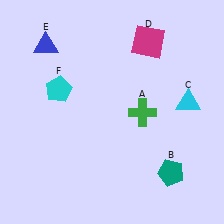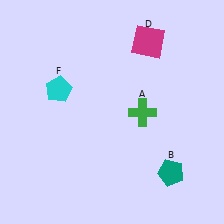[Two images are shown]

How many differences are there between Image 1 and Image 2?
There are 2 differences between the two images.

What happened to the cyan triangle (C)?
The cyan triangle (C) was removed in Image 2. It was in the top-right area of Image 1.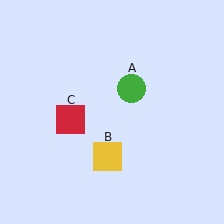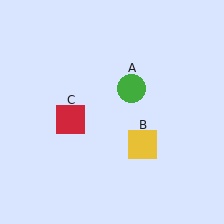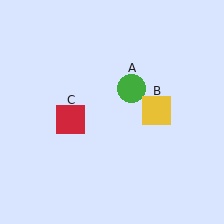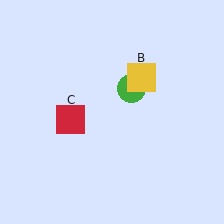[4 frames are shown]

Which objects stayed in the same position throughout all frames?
Green circle (object A) and red square (object C) remained stationary.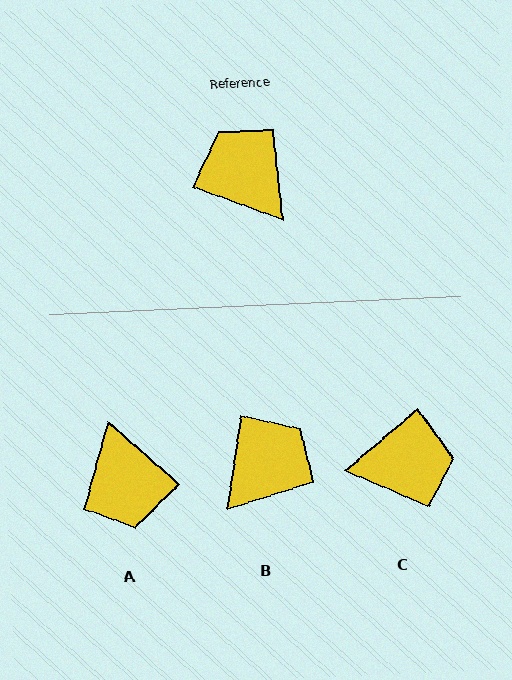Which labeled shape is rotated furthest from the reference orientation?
A, about 159 degrees away.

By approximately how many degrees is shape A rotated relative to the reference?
Approximately 159 degrees counter-clockwise.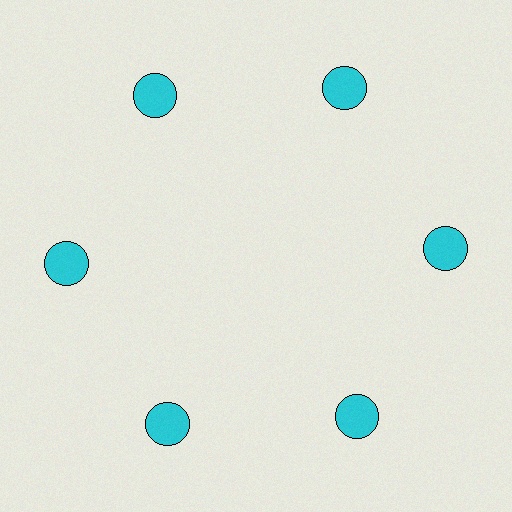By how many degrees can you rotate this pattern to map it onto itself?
The pattern maps onto itself every 60 degrees of rotation.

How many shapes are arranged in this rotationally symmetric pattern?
There are 6 shapes, arranged in 6 groups of 1.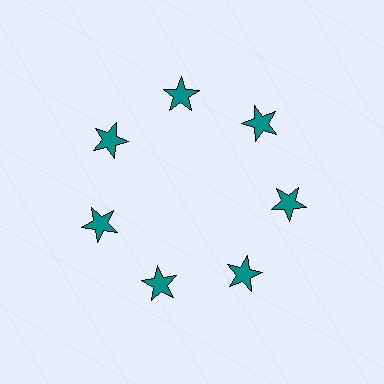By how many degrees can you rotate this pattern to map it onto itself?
The pattern maps onto itself every 51 degrees of rotation.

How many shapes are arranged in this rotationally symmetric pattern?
There are 7 shapes, arranged in 7 groups of 1.